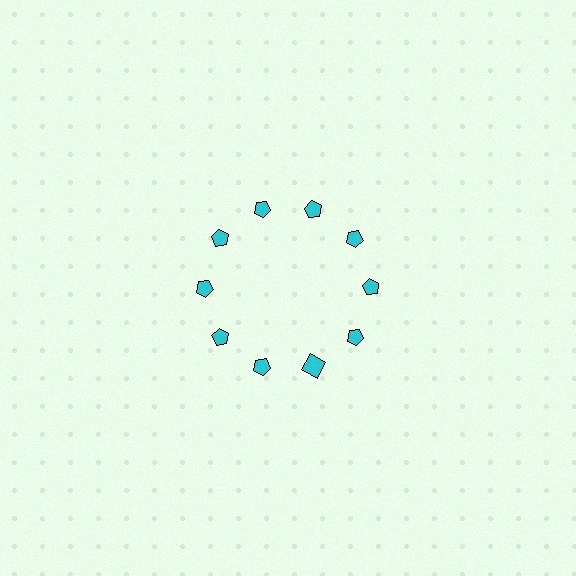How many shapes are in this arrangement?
There are 10 shapes arranged in a ring pattern.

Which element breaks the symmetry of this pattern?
The cyan square at roughly the 5 o'clock position breaks the symmetry. All other shapes are cyan pentagons.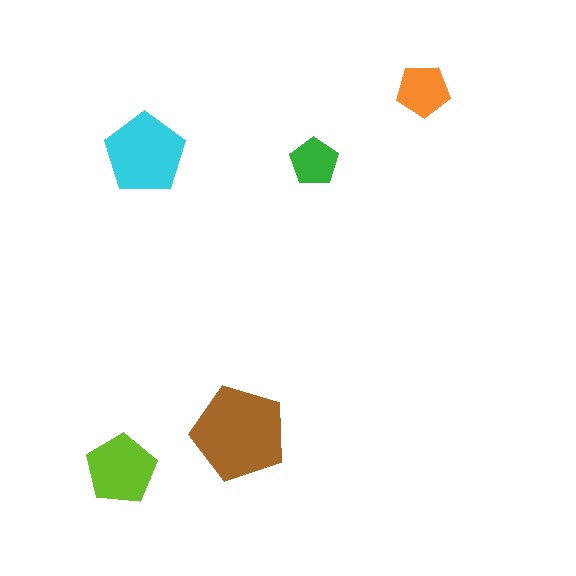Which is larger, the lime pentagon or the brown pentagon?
The brown one.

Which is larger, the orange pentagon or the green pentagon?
The orange one.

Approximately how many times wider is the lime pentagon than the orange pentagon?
About 1.5 times wider.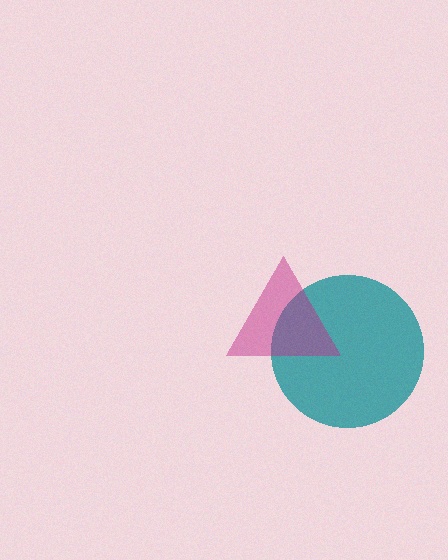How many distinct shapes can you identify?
There are 2 distinct shapes: a teal circle, a magenta triangle.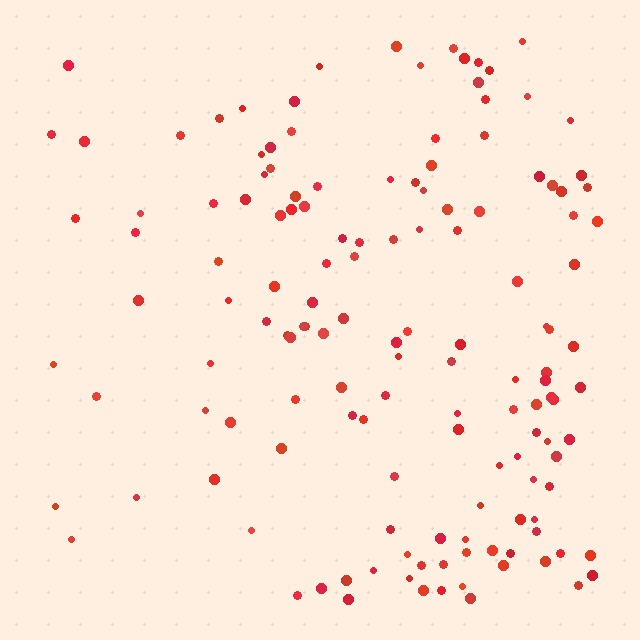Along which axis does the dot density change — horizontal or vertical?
Horizontal.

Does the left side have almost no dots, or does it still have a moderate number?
Still a moderate number, just noticeably fewer than the right.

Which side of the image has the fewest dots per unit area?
The left.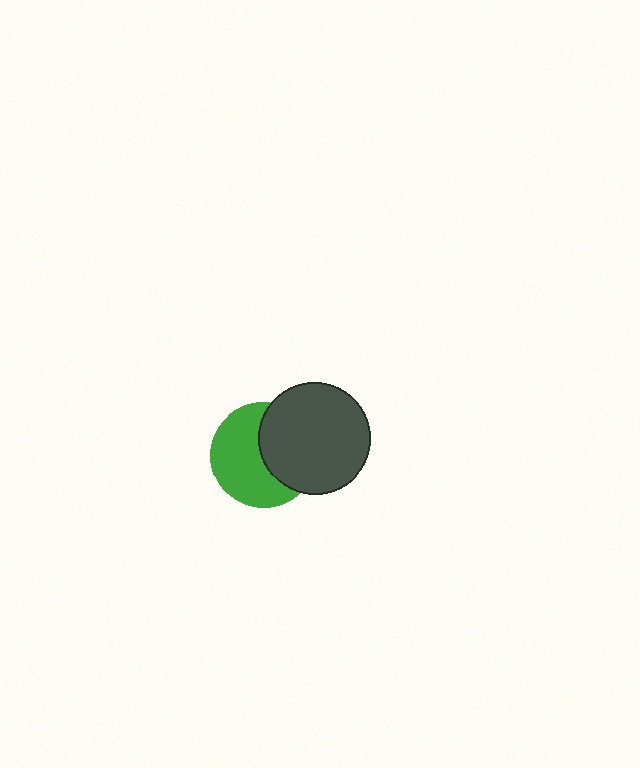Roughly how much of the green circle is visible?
About half of it is visible (roughly 58%).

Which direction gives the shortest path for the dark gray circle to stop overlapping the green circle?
Moving right gives the shortest separation.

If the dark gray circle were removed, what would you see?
You would see the complete green circle.